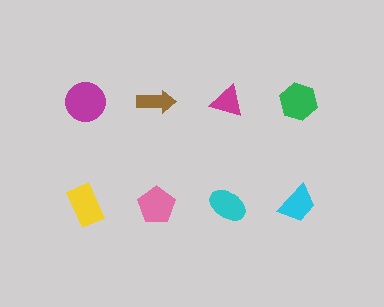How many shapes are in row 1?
4 shapes.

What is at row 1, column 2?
A brown arrow.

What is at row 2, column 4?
A cyan trapezoid.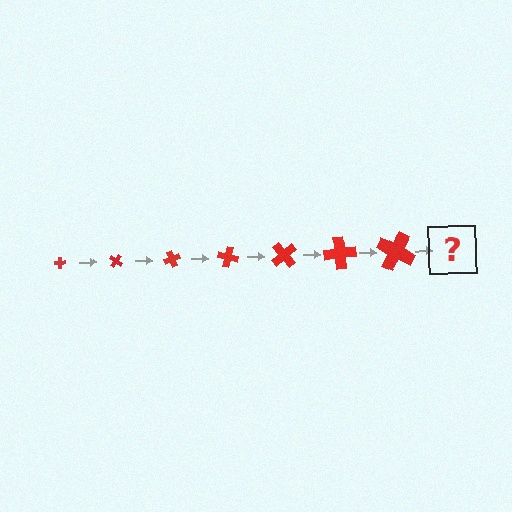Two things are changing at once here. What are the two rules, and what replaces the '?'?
The two rules are that the cross grows larger each step and it rotates 35 degrees each step. The '?' should be a cross, larger than the previous one and rotated 245 degrees from the start.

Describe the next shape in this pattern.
It should be a cross, larger than the previous one and rotated 245 degrees from the start.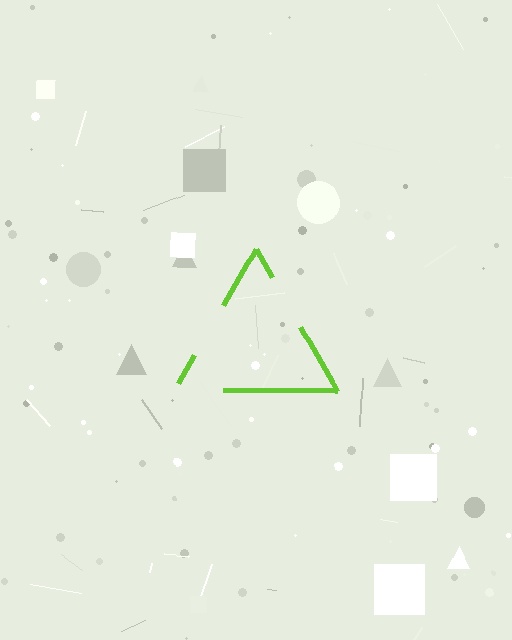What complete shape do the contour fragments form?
The contour fragments form a triangle.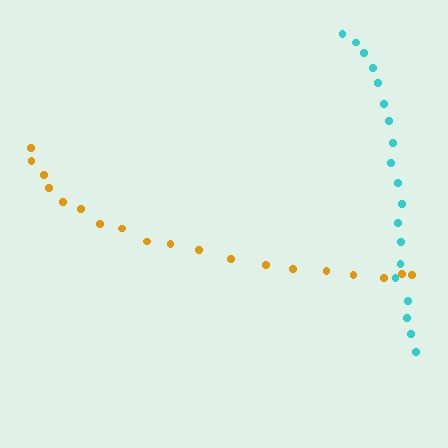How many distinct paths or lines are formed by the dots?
There are 2 distinct paths.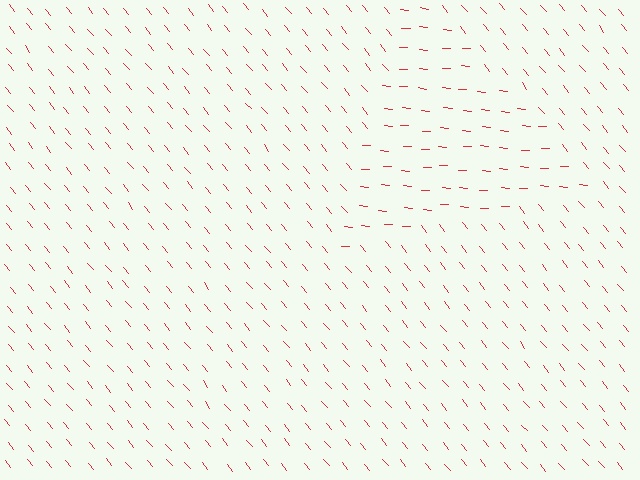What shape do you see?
I see a triangle.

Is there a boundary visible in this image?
Yes, there is a texture boundary formed by a change in line orientation.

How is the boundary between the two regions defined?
The boundary is defined purely by a change in line orientation (approximately 45 degrees difference). All lines are the same color and thickness.